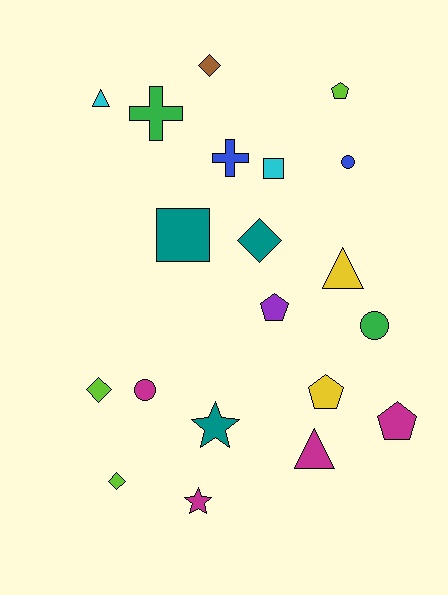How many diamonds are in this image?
There are 4 diamonds.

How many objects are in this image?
There are 20 objects.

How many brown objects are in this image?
There is 1 brown object.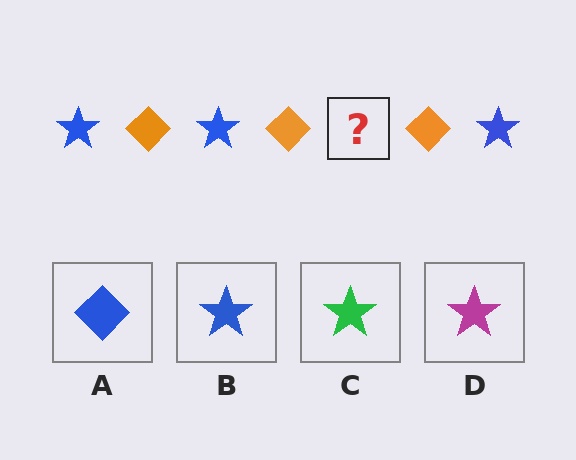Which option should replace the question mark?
Option B.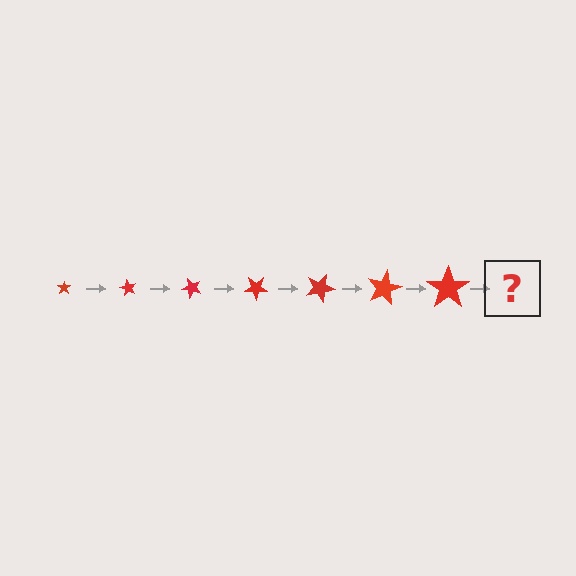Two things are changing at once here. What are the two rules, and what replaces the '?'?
The two rules are that the star grows larger each step and it rotates 60 degrees each step. The '?' should be a star, larger than the previous one and rotated 420 degrees from the start.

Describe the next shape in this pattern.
It should be a star, larger than the previous one and rotated 420 degrees from the start.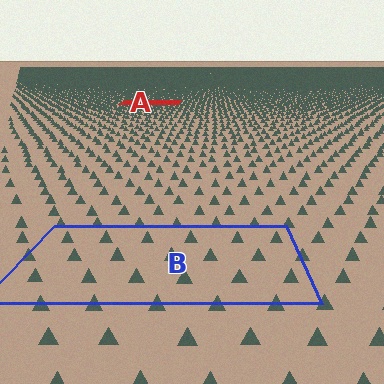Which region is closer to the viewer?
Region B is closer. The texture elements there are larger and more spread out.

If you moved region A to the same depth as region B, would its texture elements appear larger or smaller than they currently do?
They would appear larger. At a closer depth, the same texture elements are projected at a bigger on-screen size.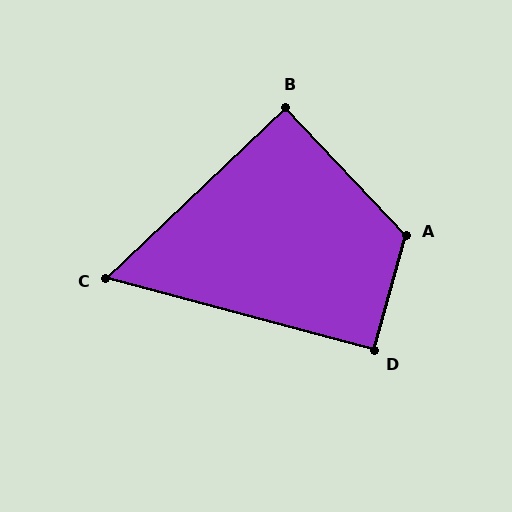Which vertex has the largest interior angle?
A, at approximately 121 degrees.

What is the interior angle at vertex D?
Approximately 90 degrees (approximately right).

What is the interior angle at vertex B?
Approximately 90 degrees (approximately right).